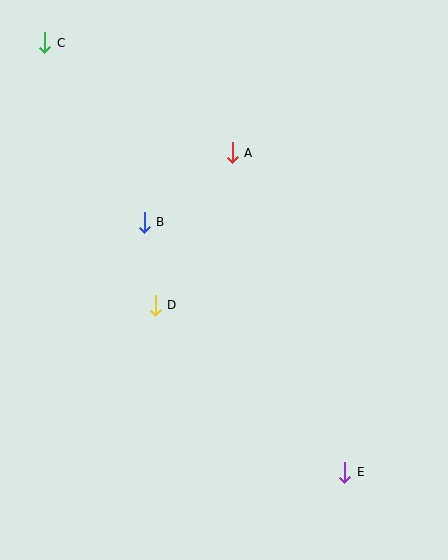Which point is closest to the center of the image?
Point D at (155, 305) is closest to the center.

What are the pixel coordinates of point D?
Point D is at (155, 305).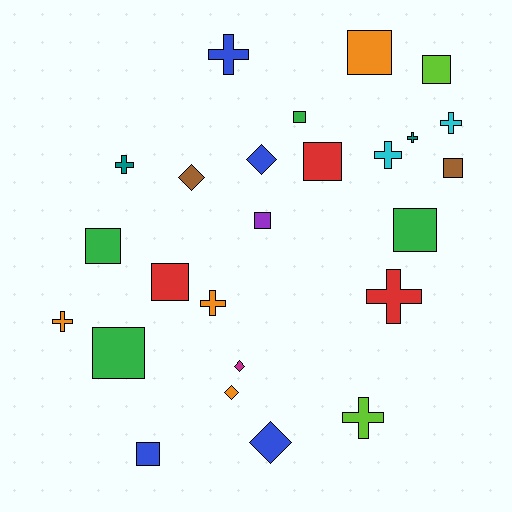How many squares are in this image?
There are 11 squares.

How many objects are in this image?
There are 25 objects.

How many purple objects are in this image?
There is 1 purple object.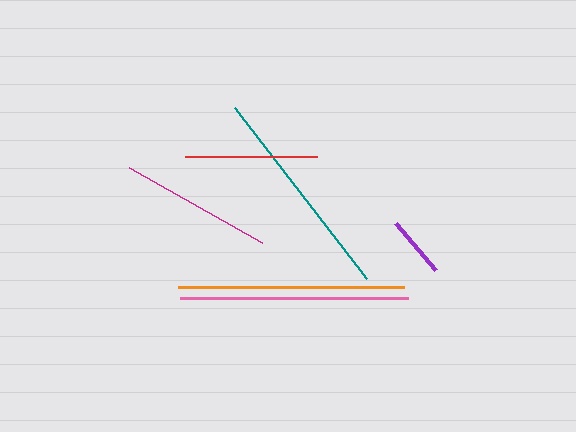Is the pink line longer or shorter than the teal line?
The pink line is longer than the teal line.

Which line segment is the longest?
The pink line is the longest at approximately 227 pixels.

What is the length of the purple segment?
The purple segment is approximately 61 pixels long.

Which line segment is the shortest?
The purple line is the shortest at approximately 61 pixels.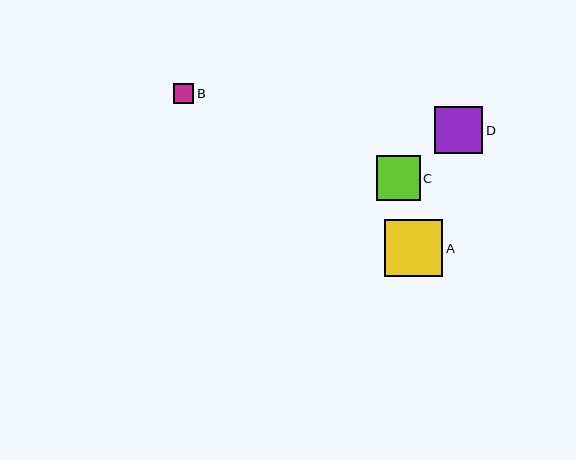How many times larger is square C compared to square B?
Square C is approximately 2.2 times the size of square B.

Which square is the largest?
Square A is the largest with a size of approximately 58 pixels.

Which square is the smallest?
Square B is the smallest with a size of approximately 20 pixels.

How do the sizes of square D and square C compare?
Square D and square C are approximately the same size.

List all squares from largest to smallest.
From largest to smallest: A, D, C, B.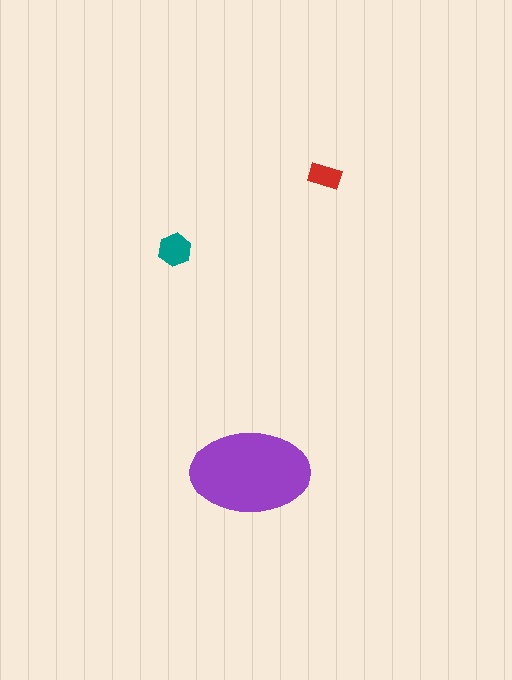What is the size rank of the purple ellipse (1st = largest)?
1st.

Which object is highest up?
The red rectangle is topmost.